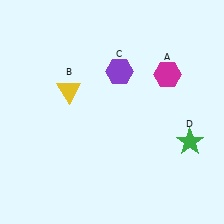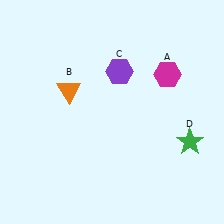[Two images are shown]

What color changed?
The triangle (B) changed from yellow in Image 1 to orange in Image 2.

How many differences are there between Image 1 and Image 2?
There is 1 difference between the two images.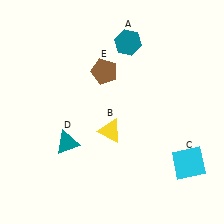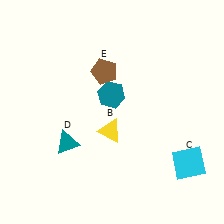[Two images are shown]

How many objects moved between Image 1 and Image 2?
1 object moved between the two images.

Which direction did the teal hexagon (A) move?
The teal hexagon (A) moved down.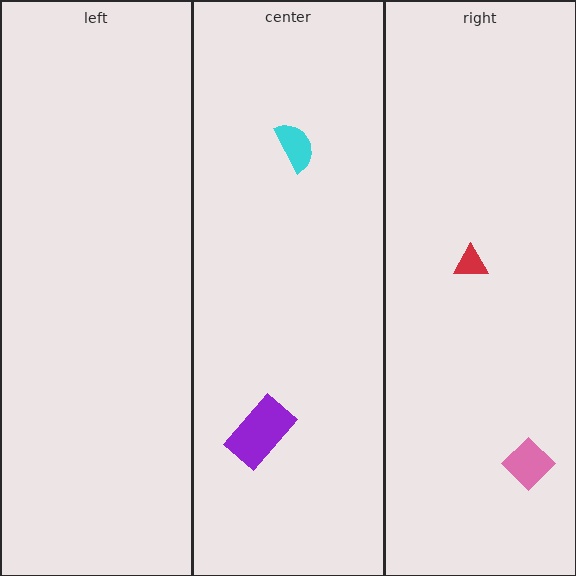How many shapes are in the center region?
2.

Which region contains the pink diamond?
The right region.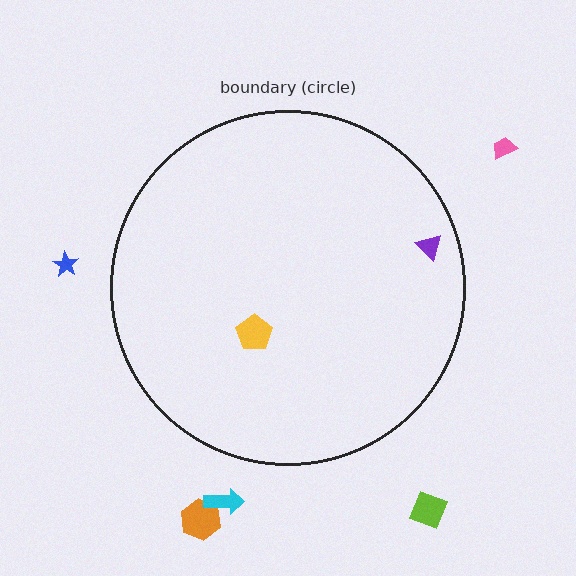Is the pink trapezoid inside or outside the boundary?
Outside.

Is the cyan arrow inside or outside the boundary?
Outside.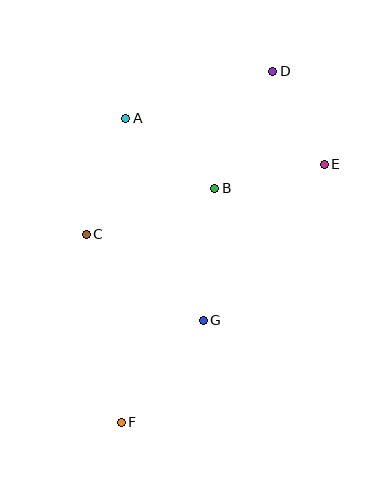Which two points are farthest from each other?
Points D and F are farthest from each other.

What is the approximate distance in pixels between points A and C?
The distance between A and C is approximately 123 pixels.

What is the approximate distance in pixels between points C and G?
The distance between C and G is approximately 145 pixels.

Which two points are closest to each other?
Points D and E are closest to each other.